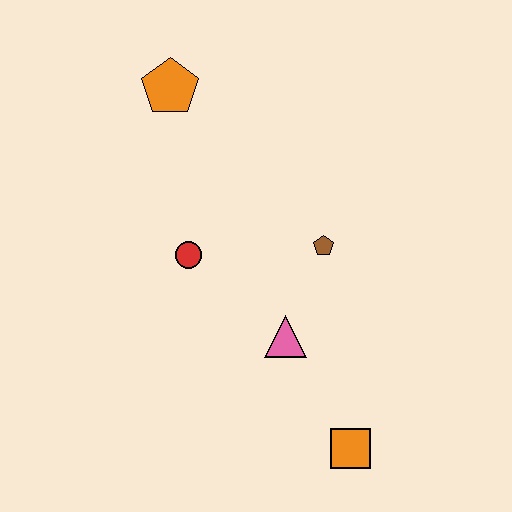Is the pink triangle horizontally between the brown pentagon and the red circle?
Yes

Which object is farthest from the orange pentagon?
The orange square is farthest from the orange pentagon.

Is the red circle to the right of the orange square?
No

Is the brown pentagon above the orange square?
Yes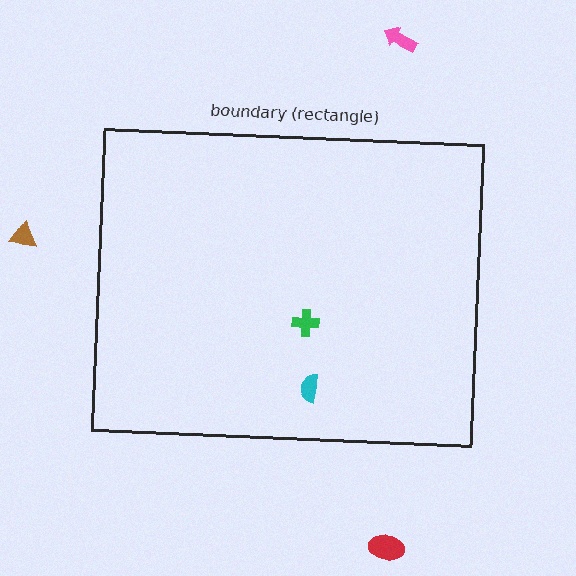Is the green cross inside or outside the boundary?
Inside.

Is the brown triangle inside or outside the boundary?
Outside.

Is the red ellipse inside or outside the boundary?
Outside.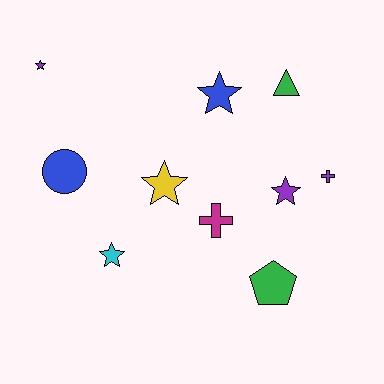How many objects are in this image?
There are 10 objects.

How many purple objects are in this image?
There are 3 purple objects.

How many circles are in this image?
There is 1 circle.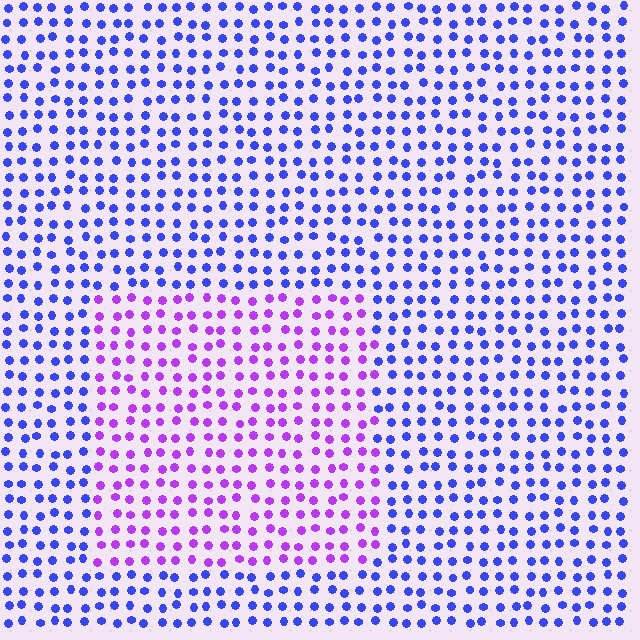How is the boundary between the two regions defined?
The boundary is defined purely by a slight shift in hue (about 47 degrees). Spacing, size, and orientation are identical on both sides.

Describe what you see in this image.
The image is filled with small blue elements in a uniform arrangement. A rectangle-shaped region is visible where the elements are tinted to a slightly different hue, forming a subtle color boundary.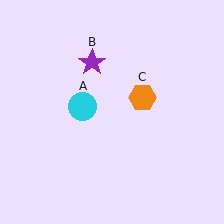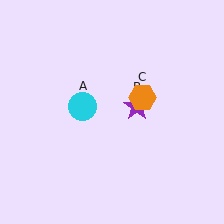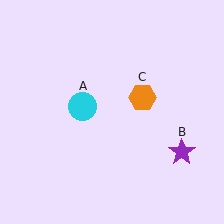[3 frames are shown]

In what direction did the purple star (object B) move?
The purple star (object B) moved down and to the right.